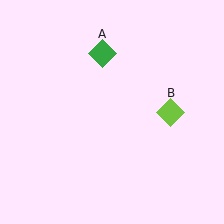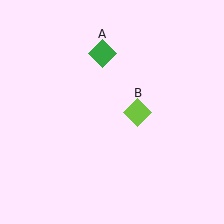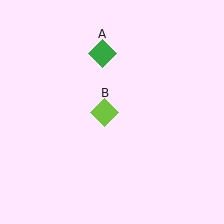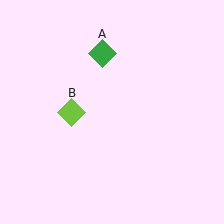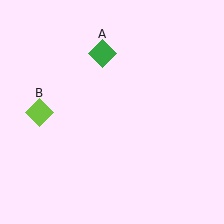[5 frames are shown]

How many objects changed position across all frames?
1 object changed position: lime diamond (object B).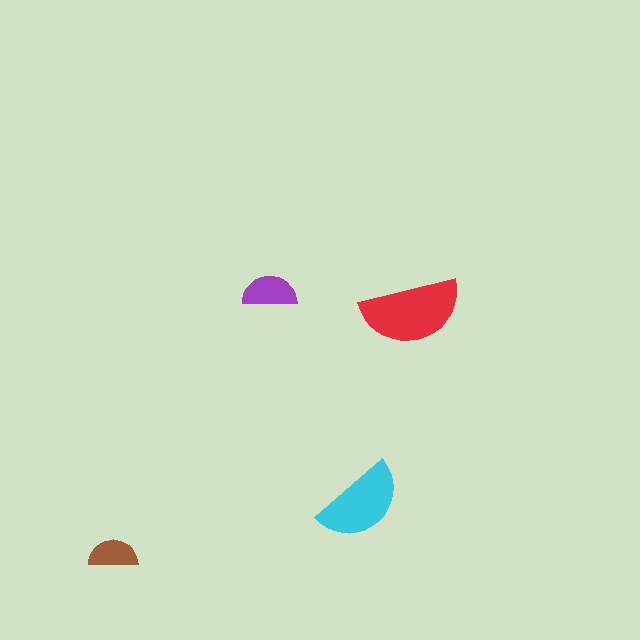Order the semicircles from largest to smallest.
the red one, the cyan one, the purple one, the brown one.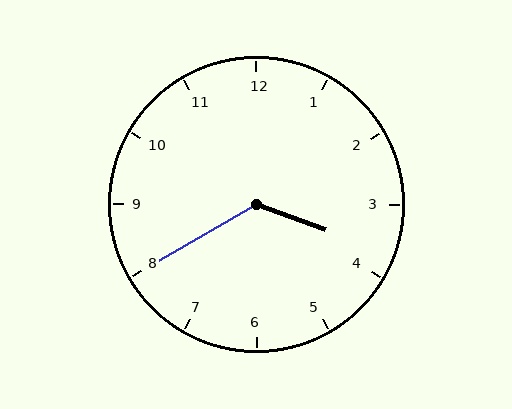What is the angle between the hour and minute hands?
Approximately 130 degrees.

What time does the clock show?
3:40.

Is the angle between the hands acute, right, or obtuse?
It is obtuse.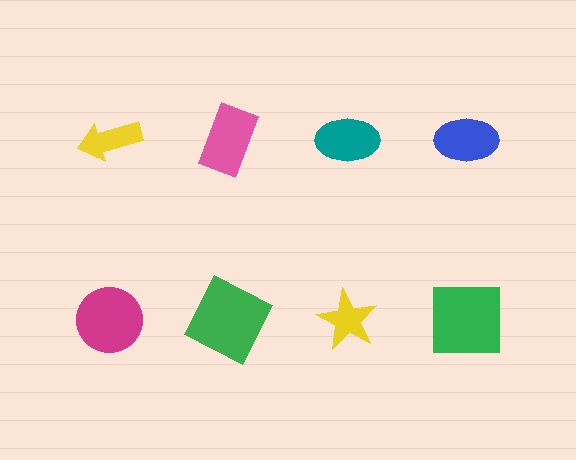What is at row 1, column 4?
A blue ellipse.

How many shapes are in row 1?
4 shapes.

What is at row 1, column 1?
A yellow arrow.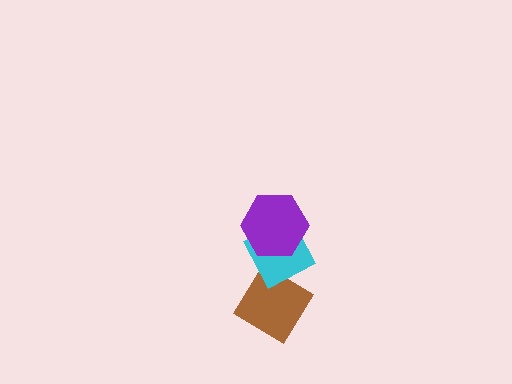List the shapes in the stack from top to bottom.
From top to bottom: the purple hexagon, the cyan diamond, the brown diamond.